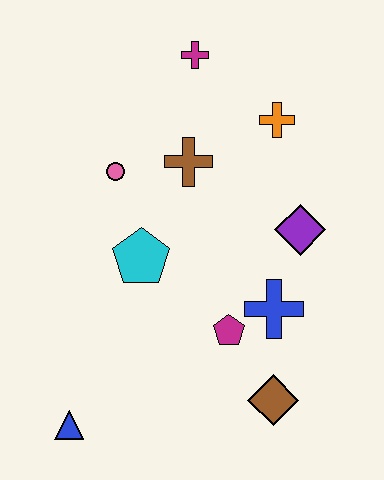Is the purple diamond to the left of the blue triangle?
No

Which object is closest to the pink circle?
The brown cross is closest to the pink circle.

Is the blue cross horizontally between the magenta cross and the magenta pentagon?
No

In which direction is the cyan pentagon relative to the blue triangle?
The cyan pentagon is above the blue triangle.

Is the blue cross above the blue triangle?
Yes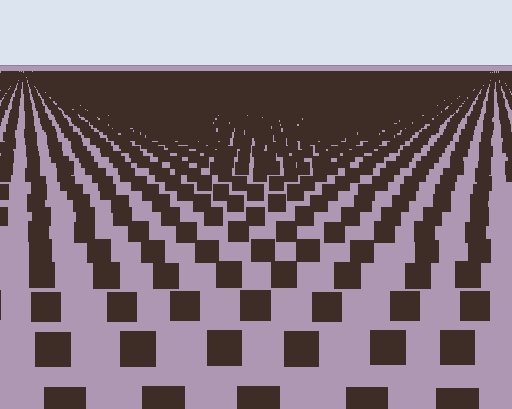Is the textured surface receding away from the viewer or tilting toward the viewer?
The surface is receding away from the viewer. Texture elements get smaller and denser toward the top.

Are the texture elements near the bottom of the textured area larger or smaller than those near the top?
Larger. Near the bottom, elements are closer to the viewer and appear at a bigger on-screen size.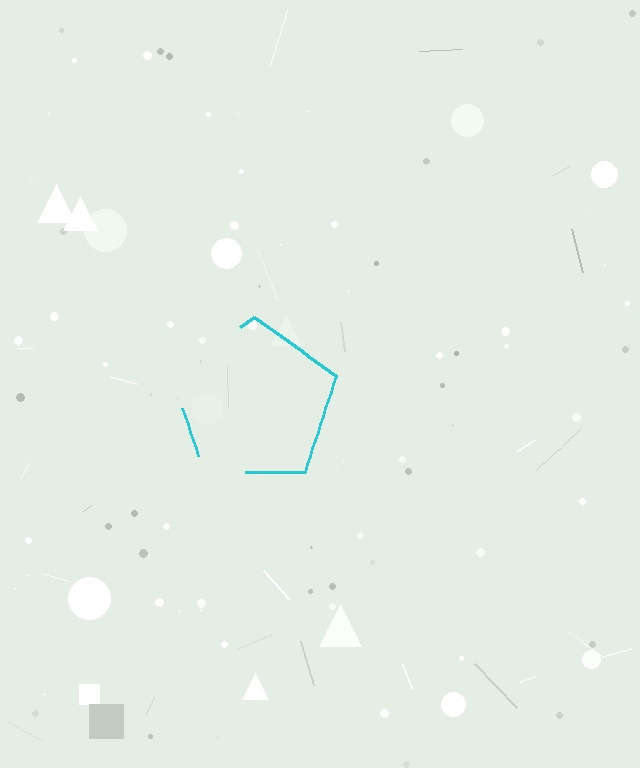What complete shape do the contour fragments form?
The contour fragments form a pentagon.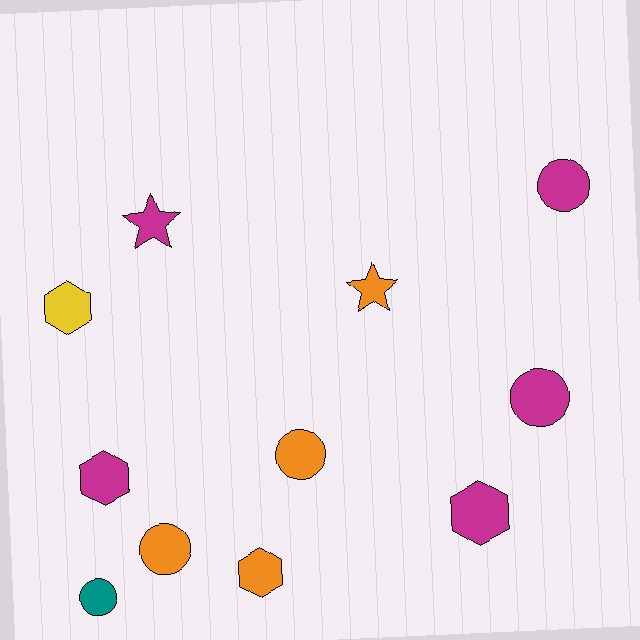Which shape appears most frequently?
Circle, with 5 objects.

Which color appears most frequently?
Magenta, with 5 objects.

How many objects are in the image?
There are 11 objects.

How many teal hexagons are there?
There are no teal hexagons.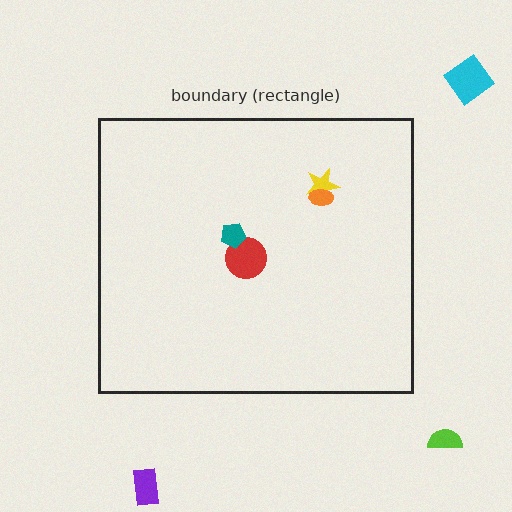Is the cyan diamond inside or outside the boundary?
Outside.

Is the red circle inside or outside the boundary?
Inside.